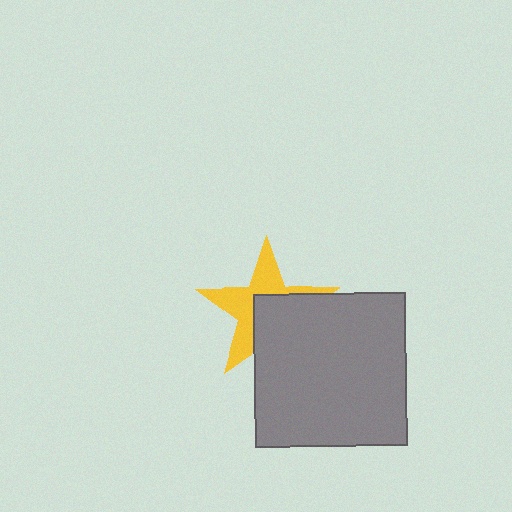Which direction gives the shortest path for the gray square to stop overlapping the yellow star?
Moving toward the lower-right gives the shortest separation.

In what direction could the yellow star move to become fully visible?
The yellow star could move toward the upper-left. That would shift it out from behind the gray square entirely.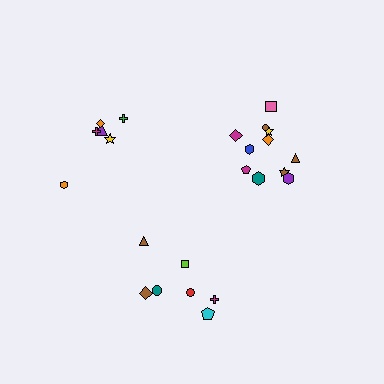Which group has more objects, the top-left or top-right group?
The top-right group.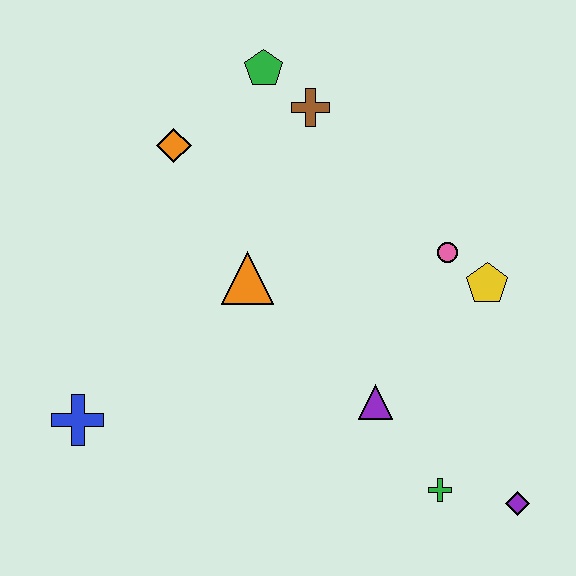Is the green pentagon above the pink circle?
Yes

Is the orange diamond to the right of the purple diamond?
No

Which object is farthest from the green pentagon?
The purple diamond is farthest from the green pentagon.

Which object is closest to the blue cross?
The orange triangle is closest to the blue cross.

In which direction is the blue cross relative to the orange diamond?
The blue cross is below the orange diamond.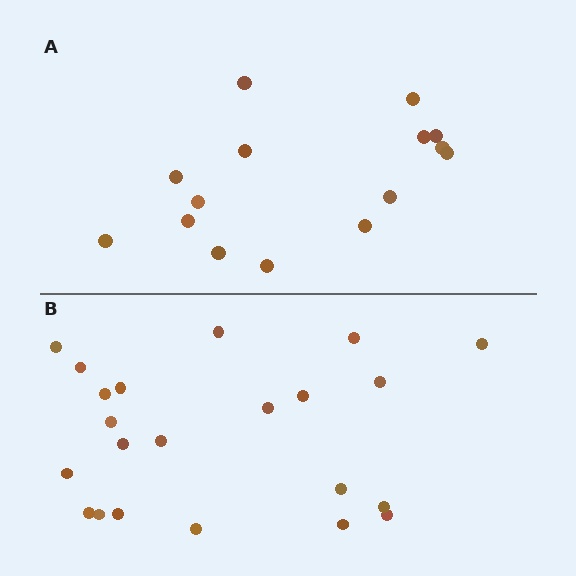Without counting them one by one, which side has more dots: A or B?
Region B (the bottom region) has more dots.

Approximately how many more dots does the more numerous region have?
Region B has roughly 8 or so more dots than region A.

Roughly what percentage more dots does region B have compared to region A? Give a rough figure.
About 45% more.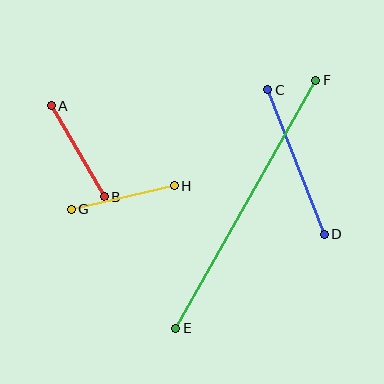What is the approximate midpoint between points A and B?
The midpoint is at approximately (78, 151) pixels.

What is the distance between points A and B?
The distance is approximately 105 pixels.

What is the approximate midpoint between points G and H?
The midpoint is at approximately (123, 198) pixels.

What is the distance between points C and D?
The distance is approximately 155 pixels.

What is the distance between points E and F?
The distance is approximately 285 pixels.